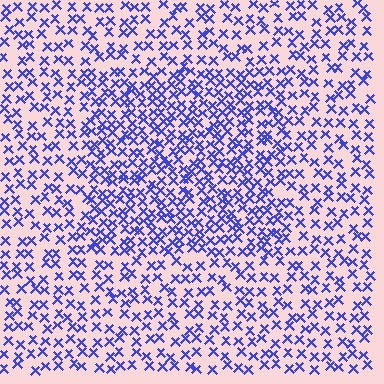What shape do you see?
I see a rectangle.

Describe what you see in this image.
The image contains small blue elements arranged at two different densities. A rectangle-shaped region is visible where the elements are more densely packed than the surrounding area.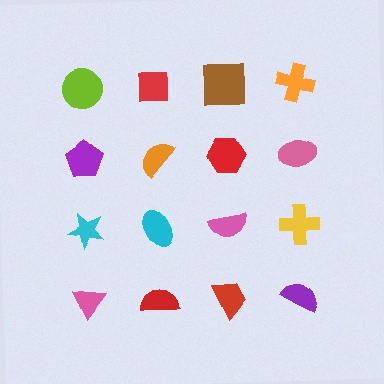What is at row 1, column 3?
A brown square.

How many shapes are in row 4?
4 shapes.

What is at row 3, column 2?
A cyan ellipse.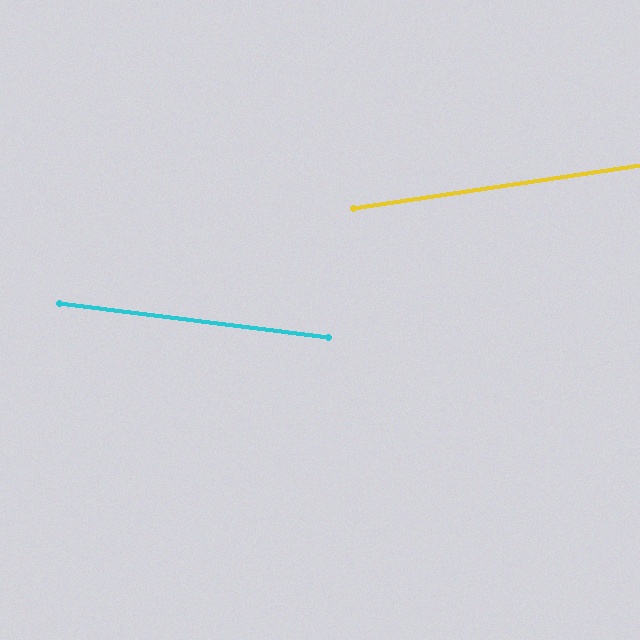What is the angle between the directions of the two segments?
Approximately 16 degrees.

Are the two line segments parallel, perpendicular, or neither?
Neither parallel nor perpendicular — they differ by about 16°.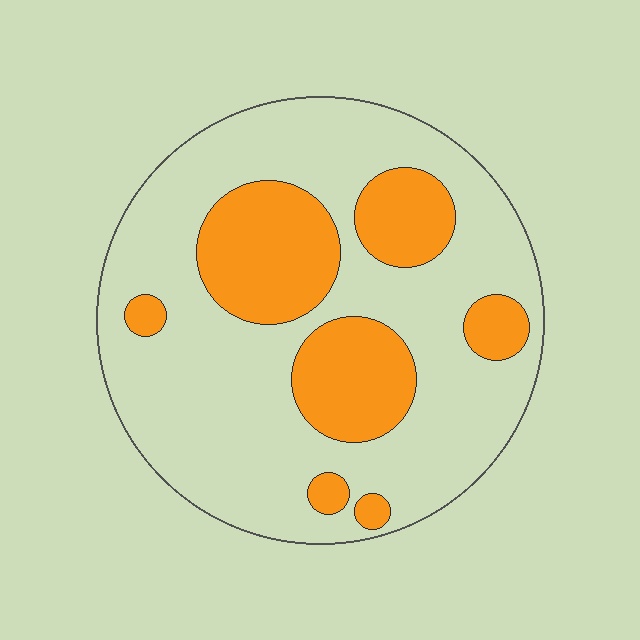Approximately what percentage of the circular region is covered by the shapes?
Approximately 30%.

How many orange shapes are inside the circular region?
7.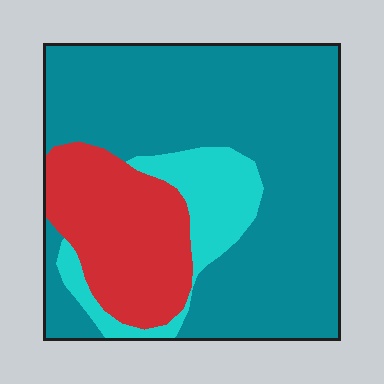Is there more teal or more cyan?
Teal.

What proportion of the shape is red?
Red covers roughly 20% of the shape.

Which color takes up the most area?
Teal, at roughly 65%.